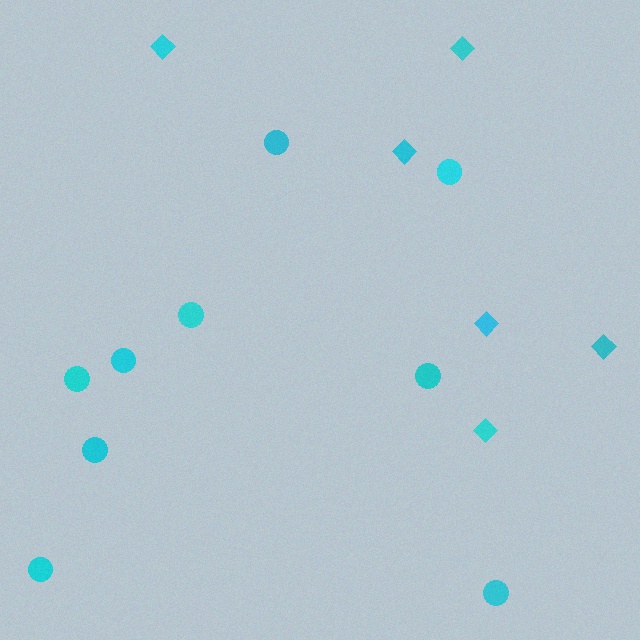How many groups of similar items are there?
There are 2 groups: one group of diamonds (6) and one group of circles (9).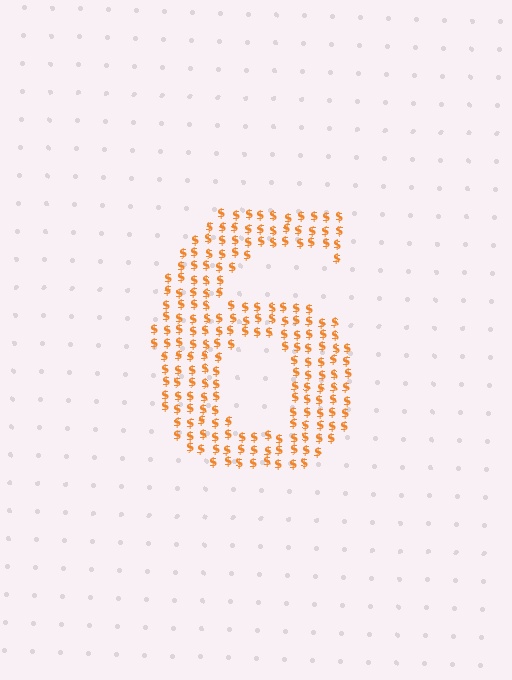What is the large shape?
The large shape is the digit 6.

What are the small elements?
The small elements are dollar signs.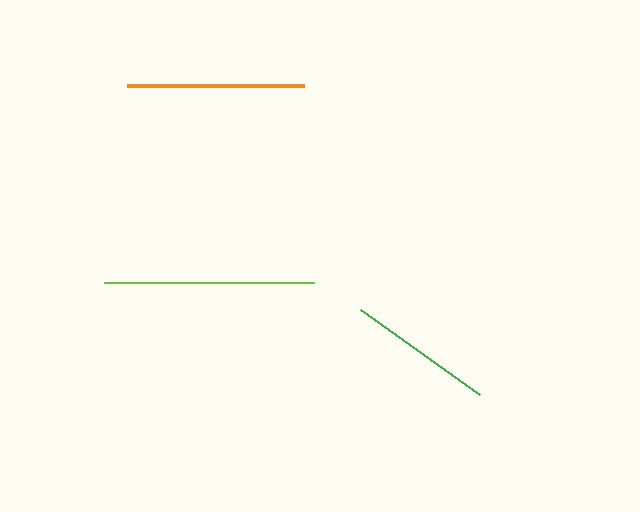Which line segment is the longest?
The lime line is the longest at approximately 211 pixels.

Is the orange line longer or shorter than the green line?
The orange line is longer than the green line.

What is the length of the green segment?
The green segment is approximately 147 pixels long.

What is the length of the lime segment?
The lime segment is approximately 211 pixels long.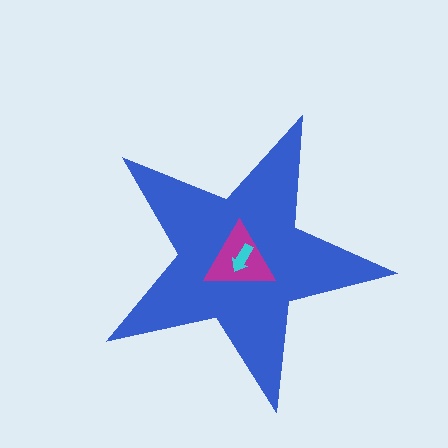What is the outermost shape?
The blue star.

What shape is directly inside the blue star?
The magenta triangle.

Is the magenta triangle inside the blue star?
Yes.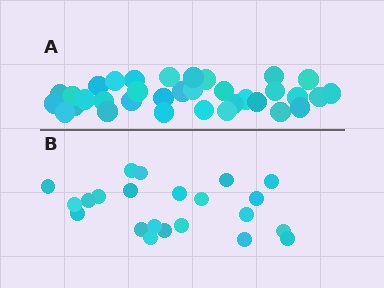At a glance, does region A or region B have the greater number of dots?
Region A (the top region) has more dots.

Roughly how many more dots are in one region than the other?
Region A has roughly 12 or so more dots than region B.